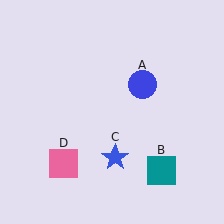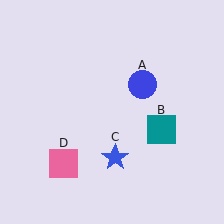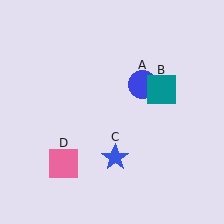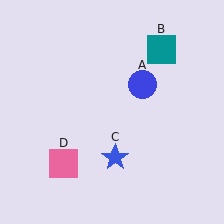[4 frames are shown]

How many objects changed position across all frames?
1 object changed position: teal square (object B).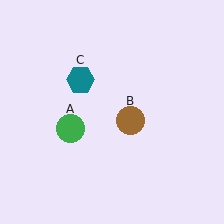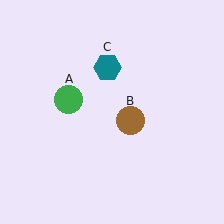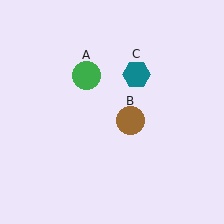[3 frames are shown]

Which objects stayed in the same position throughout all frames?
Brown circle (object B) remained stationary.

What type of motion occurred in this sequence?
The green circle (object A), teal hexagon (object C) rotated clockwise around the center of the scene.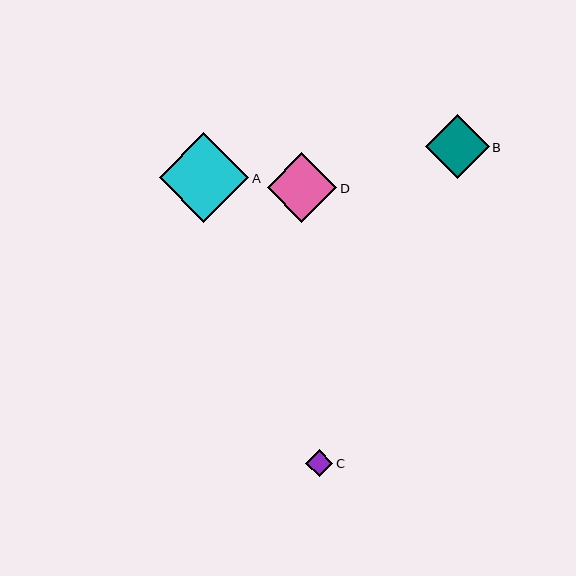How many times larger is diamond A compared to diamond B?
Diamond A is approximately 1.4 times the size of diamond B.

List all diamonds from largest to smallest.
From largest to smallest: A, D, B, C.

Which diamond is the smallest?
Diamond C is the smallest with a size of approximately 27 pixels.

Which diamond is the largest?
Diamond A is the largest with a size of approximately 90 pixels.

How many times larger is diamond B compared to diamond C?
Diamond B is approximately 2.4 times the size of diamond C.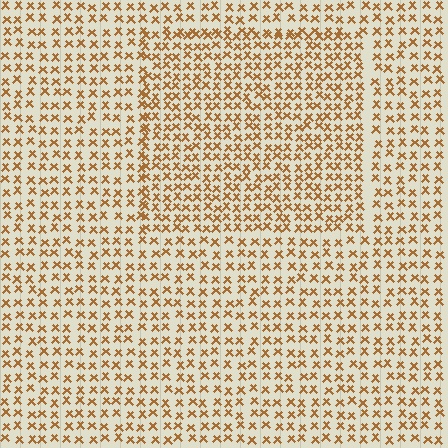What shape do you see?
I see a rectangle.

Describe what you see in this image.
The image contains small brown elements arranged at two different densities. A rectangle-shaped region is visible where the elements are more densely packed than the surrounding area.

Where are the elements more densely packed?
The elements are more densely packed inside the rectangle boundary.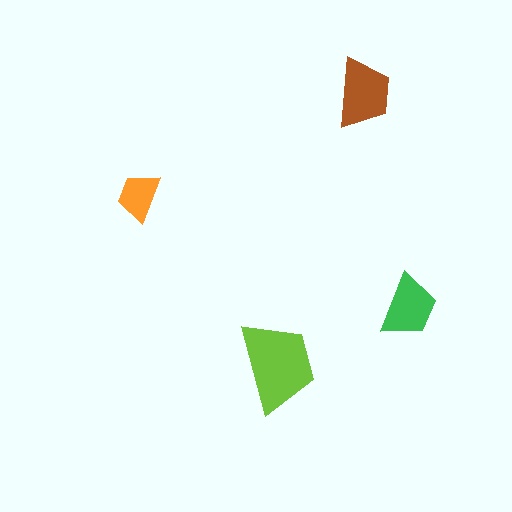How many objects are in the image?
There are 4 objects in the image.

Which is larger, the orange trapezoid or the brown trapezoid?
The brown one.